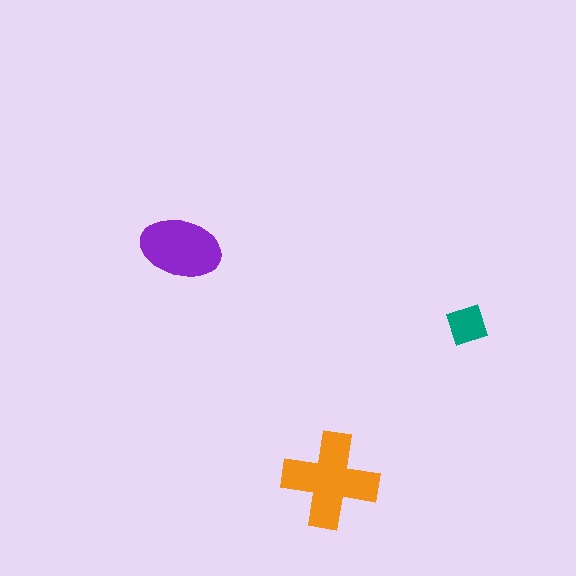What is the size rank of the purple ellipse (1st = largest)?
2nd.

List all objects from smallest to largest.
The teal diamond, the purple ellipse, the orange cross.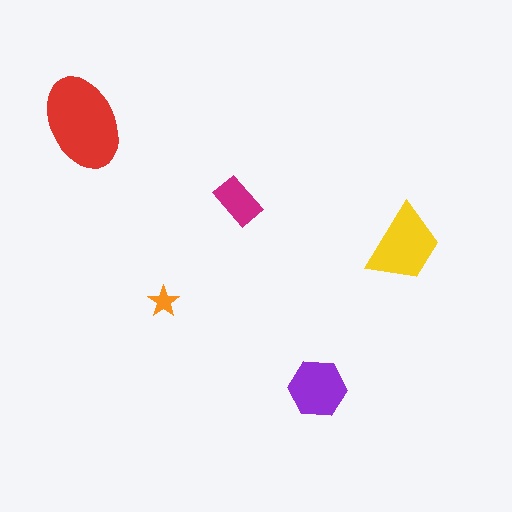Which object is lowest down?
The purple hexagon is bottommost.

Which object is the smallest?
The orange star.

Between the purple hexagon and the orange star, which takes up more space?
The purple hexagon.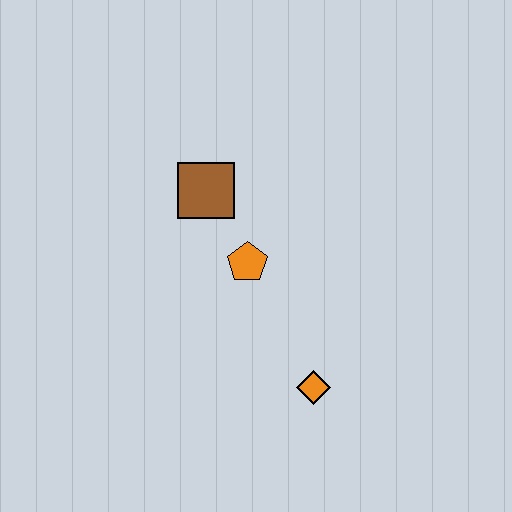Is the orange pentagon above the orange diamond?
Yes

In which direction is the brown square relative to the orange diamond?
The brown square is above the orange diamond.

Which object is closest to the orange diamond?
The orange pentagon is closest to the orange diamond.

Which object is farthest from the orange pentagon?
The orange diamond is farthest from the orange pentagon.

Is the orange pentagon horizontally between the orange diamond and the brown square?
Yes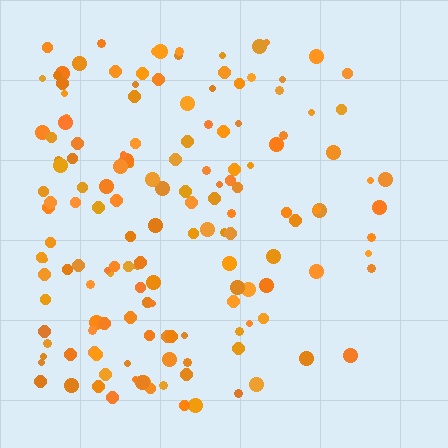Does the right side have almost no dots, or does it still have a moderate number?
Still a moderate number, just noticeably fewer than the left.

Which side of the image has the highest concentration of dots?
The left.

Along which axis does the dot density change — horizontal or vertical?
Horizontal.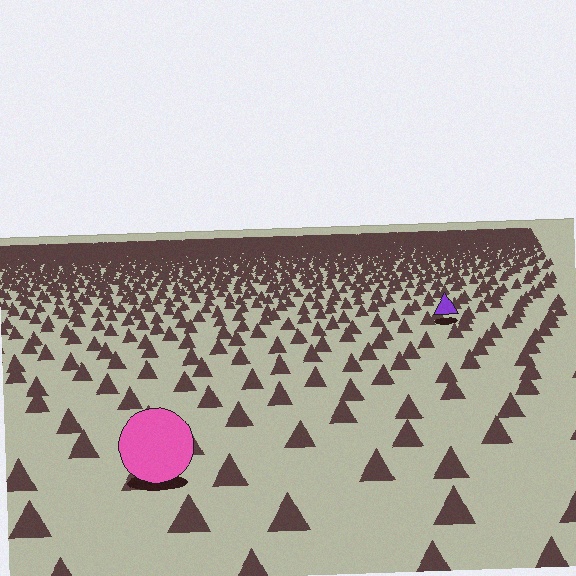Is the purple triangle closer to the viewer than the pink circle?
No. The pink circle is closer — you can tell from the texture gradient: the ground texture is coarser near it.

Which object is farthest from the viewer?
The purple triangle is farthest from the viewer. It appears smaller and the ground texture around it is denser.